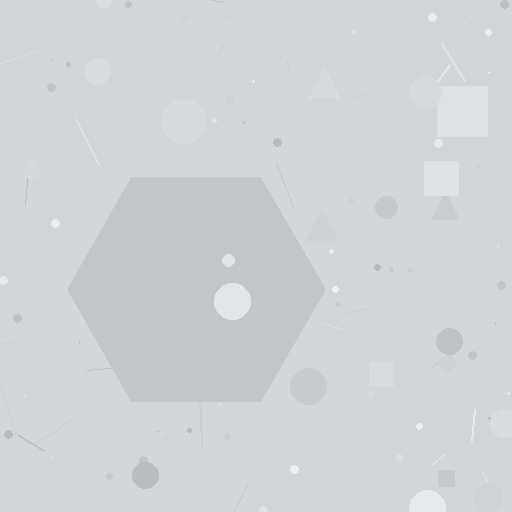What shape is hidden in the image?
A hexagon is hidden in the image.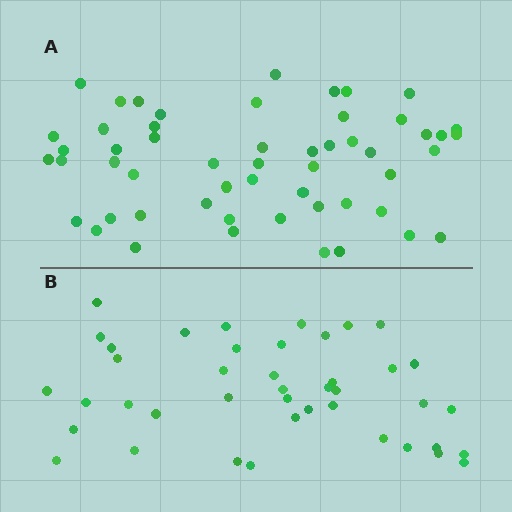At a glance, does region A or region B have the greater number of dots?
Region A (the top region) has more dots.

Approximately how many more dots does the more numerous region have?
Region A has roughly 12 or so more dots than region B.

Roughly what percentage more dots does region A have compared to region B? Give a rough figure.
About 30% more.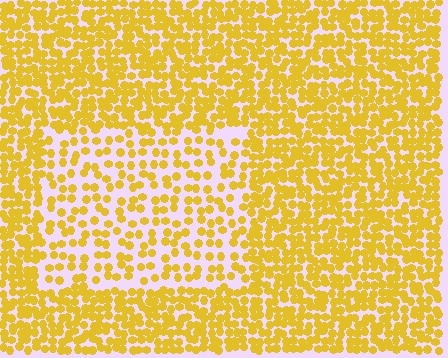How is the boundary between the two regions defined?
The boundary is defined by a change in element density (approximately 2.0x ratio). All elements are the same color, size, and shape.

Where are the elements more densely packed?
The elements are more densely packed outside the rectangle boundary.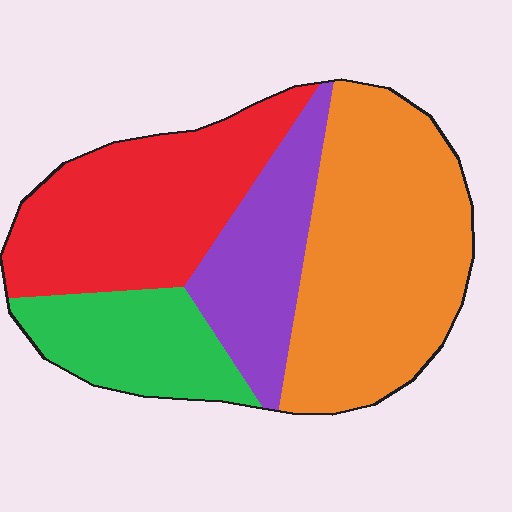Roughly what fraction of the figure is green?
Green covers 16% of the figure.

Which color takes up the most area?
Orange, at roughly 40%.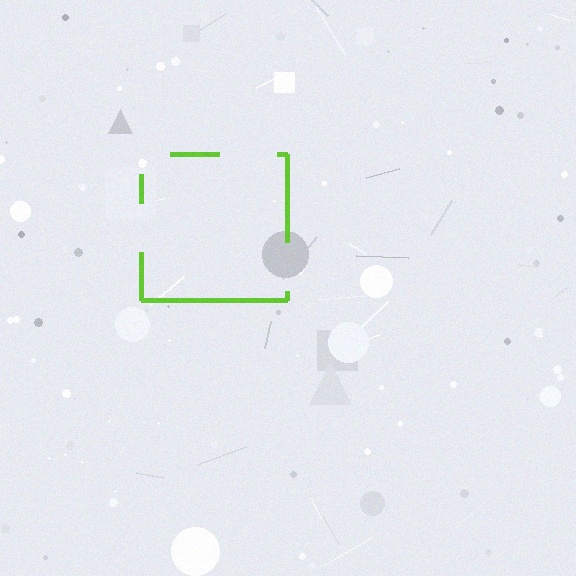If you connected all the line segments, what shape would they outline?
They would outline a square.